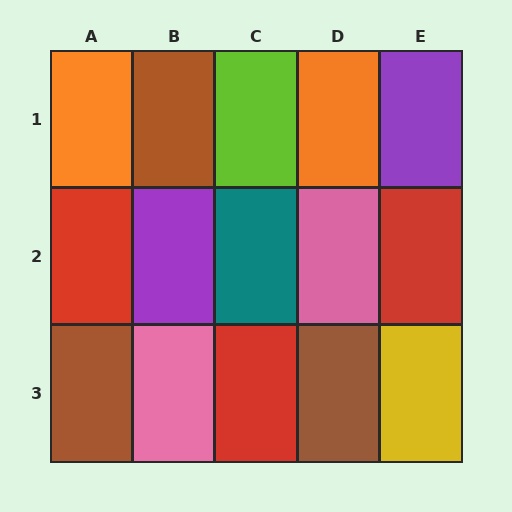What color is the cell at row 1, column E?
Purple.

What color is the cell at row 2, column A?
Red.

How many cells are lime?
1 cell is lime.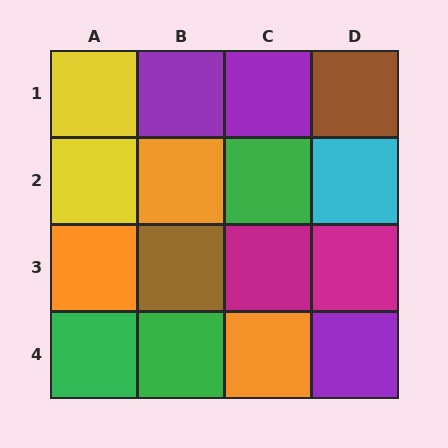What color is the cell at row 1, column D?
Brown.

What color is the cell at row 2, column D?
Cyan.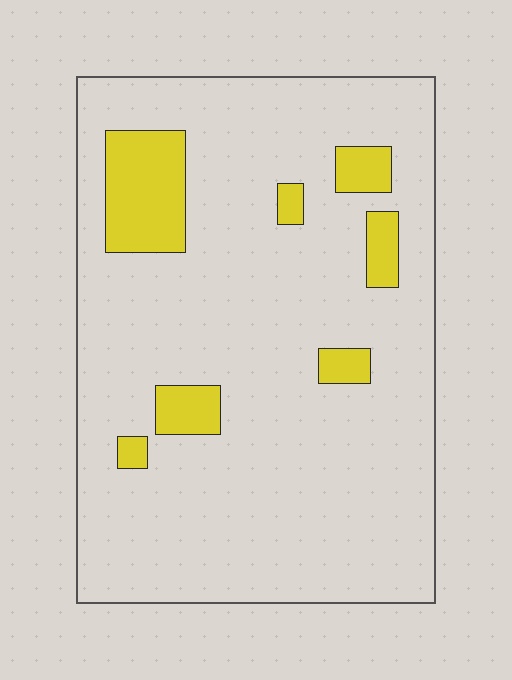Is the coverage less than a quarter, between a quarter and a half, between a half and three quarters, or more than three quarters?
Less than a quarter.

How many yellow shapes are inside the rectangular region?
7.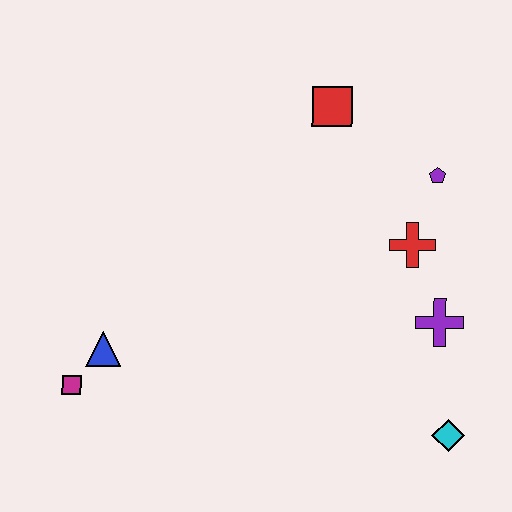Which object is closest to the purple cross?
The red cross is closest to the purple cross.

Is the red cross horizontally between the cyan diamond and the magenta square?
Yes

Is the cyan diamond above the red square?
No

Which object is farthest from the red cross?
The magenta square is farthest from the red cross.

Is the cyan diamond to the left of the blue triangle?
No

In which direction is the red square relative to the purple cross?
The red square is above the purple cross.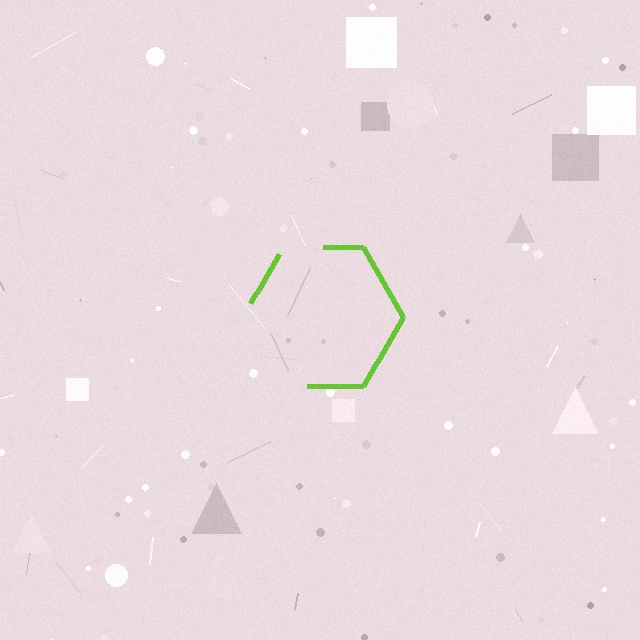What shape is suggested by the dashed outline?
The dashed outline suggests a hexagon.